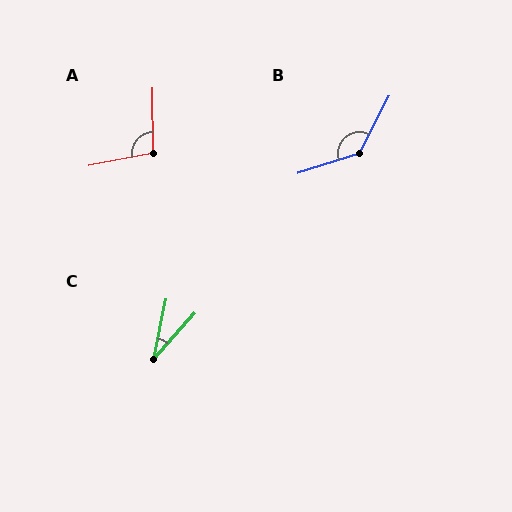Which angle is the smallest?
C, at approximately 30 degrees.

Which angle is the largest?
B, at approximately 134 degrees.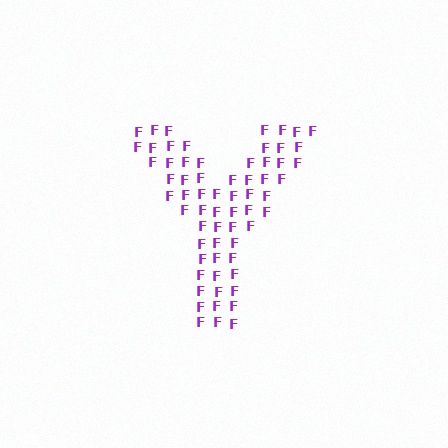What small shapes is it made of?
It is made of small letter F's.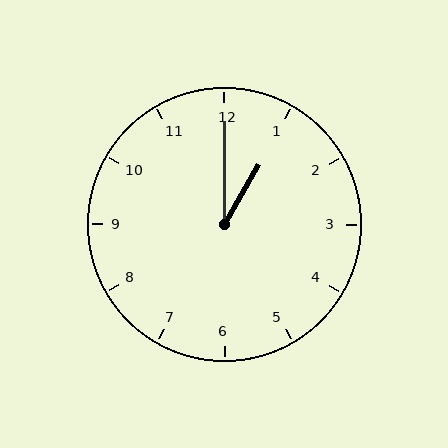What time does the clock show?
1:00.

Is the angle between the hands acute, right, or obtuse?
It is acute.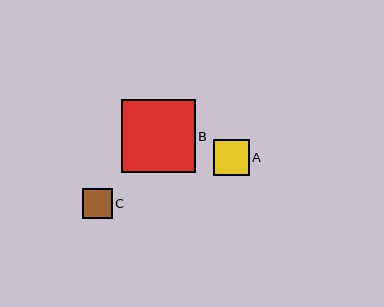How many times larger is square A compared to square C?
Square A is approximately 1.2 times the size of square C.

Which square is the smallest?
Square C is the smallest with a size of approximately 30 pixels.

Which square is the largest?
Square B is the largest with a size of approximately 73 pixels.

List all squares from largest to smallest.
From largest to smallest: B, A, C.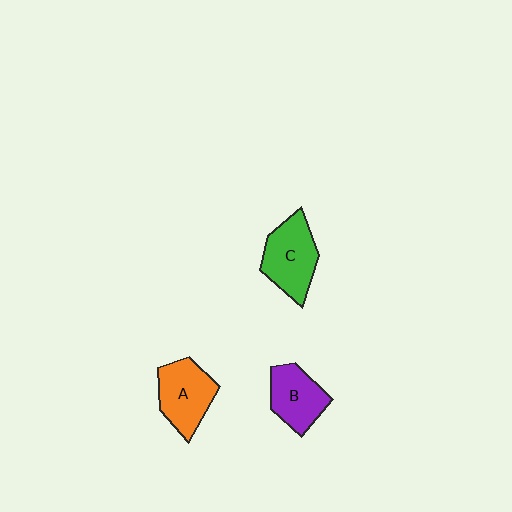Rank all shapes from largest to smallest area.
From largest to smallest: C (green), A (orange), B (purple).